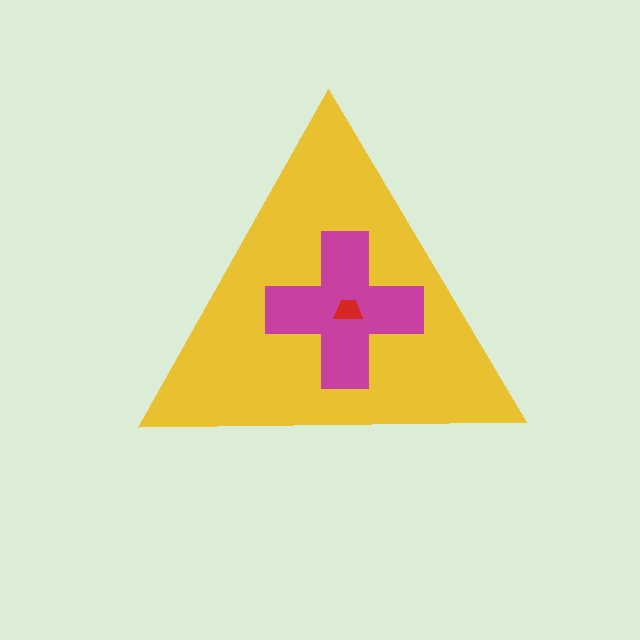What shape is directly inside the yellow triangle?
The magenta cross.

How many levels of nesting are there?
3.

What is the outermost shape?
The yellow triangle.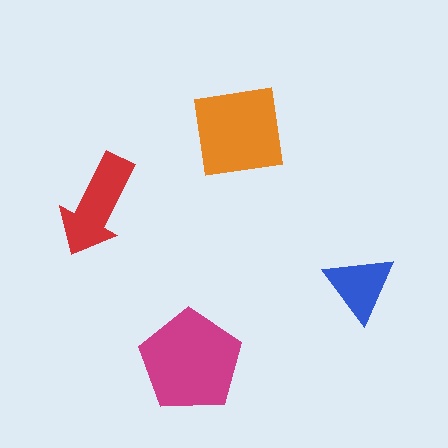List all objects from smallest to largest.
The blue triangle, the red arrow, the orange square, the magenta pentagon.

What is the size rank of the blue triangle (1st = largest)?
4th.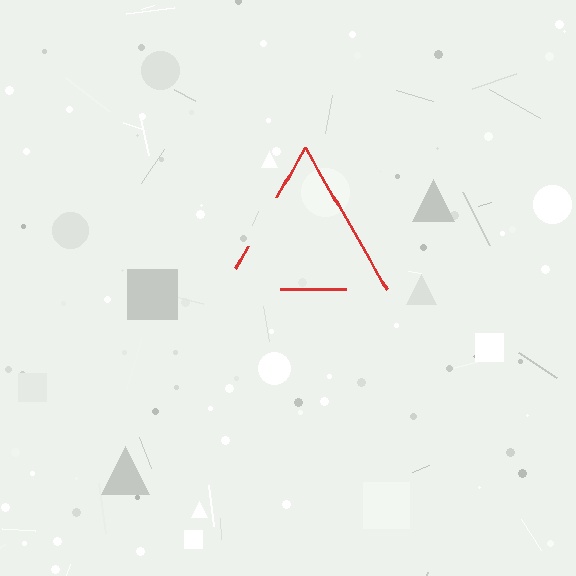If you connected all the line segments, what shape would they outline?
They would outline a triangle.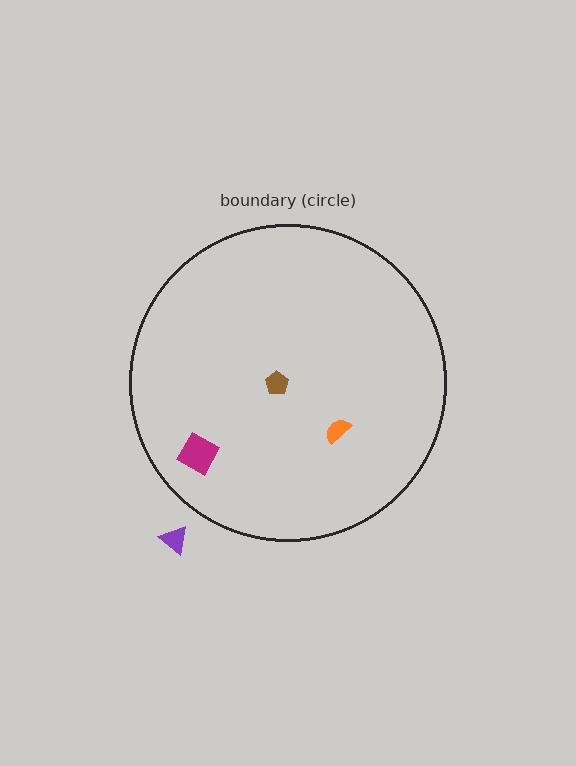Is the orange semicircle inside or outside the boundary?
Inside.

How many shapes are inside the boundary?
3 inside, 1 outside.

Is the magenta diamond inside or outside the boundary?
Inside.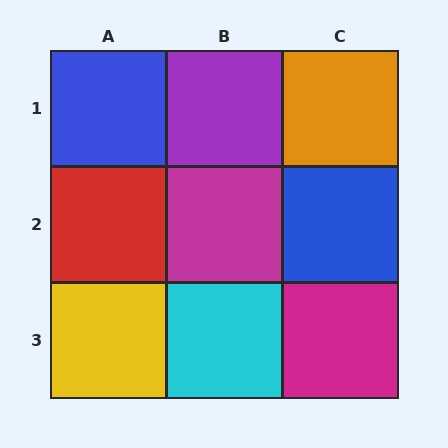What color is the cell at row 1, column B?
Purple.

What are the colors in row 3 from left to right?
Yellow, cyan, magenta.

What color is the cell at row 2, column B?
Magenta.